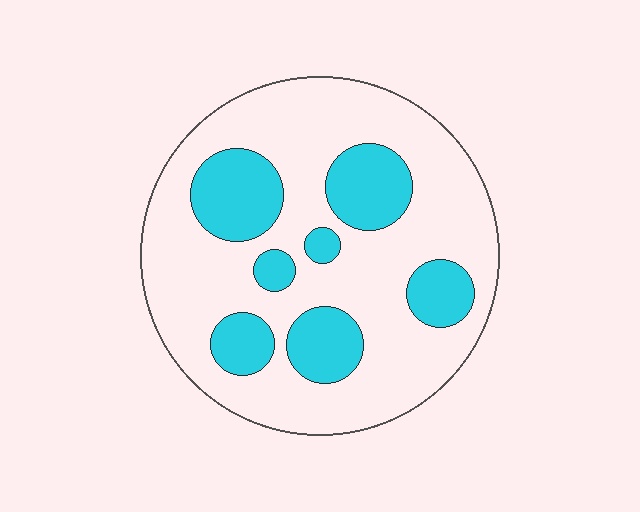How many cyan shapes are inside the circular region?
7.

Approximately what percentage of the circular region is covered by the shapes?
Approximately 25%.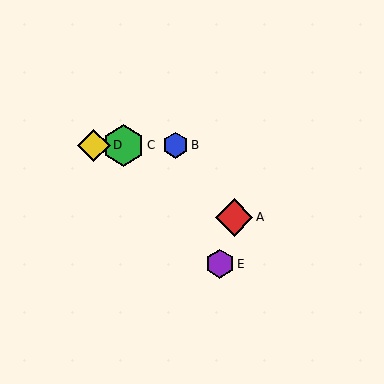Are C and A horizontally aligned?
No, C is at y≈145 and A is at y≈217.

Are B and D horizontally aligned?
Yes, both are at y≈145.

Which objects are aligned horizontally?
Objects B, C, D are aligned horizontally.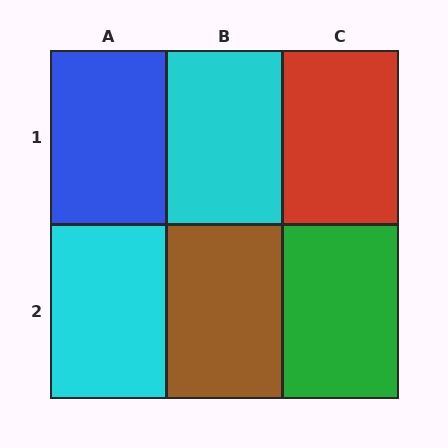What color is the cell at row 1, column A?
Blue.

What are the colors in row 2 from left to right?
Cyan, brown, green.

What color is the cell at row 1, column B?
Cyan.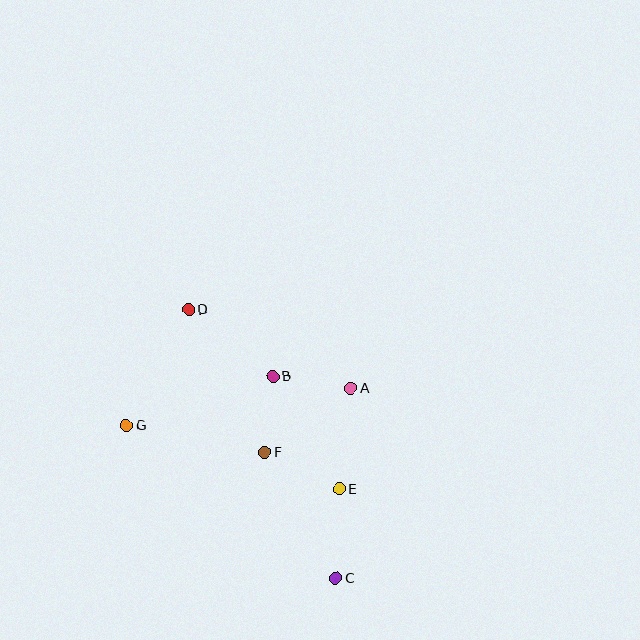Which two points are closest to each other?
Points B and F are closest to each other.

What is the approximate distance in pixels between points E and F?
The distance between E and F is approximately 83 pixels.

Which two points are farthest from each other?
Points C and D are farthest from each other.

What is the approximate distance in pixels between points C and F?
The distance between C and F is approximately 145 pixels.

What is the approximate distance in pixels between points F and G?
The distance between F and G is approximately 141 pixels.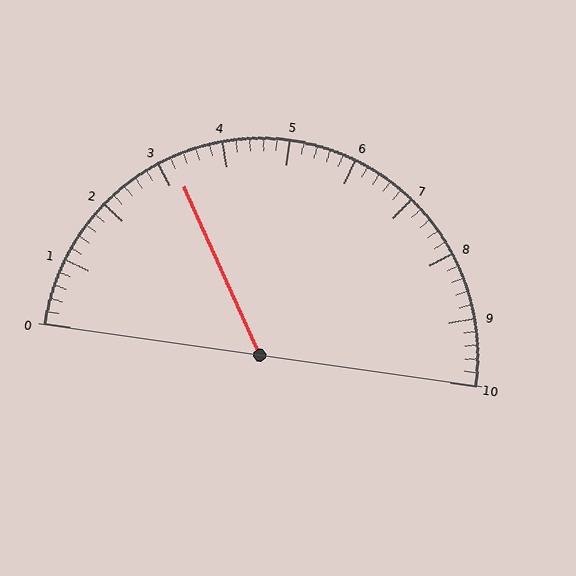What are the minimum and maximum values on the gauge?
The gauge ranges from 0 to 10.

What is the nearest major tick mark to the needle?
The nearest major tick mark is 3.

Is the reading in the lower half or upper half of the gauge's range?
The reading is in the lower half of the range (0 to 10).